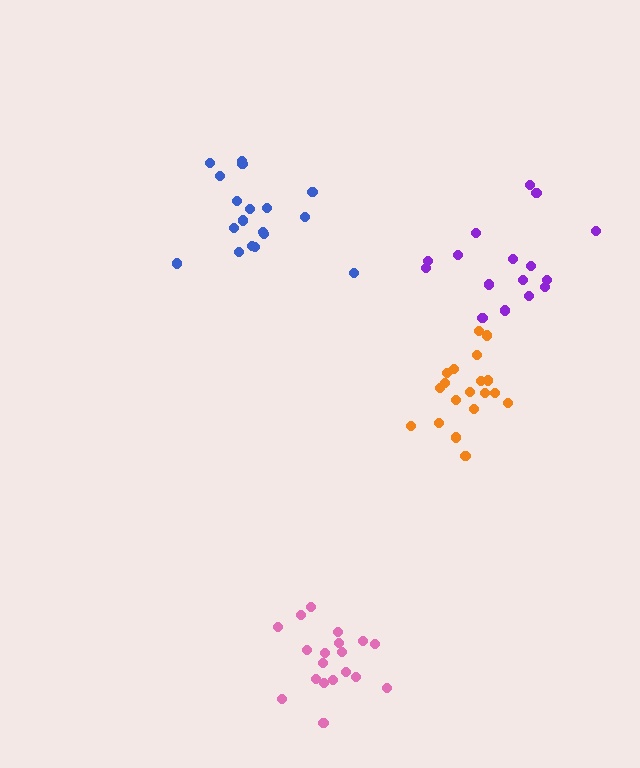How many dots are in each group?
Group 1: 16 dots, Group 2: 19 dots, Group 3: 18 dots, Group 4: 20 dots (73 total).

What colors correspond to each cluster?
The clusters are colored: purple, orange, blue, pink.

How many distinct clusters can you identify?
There are 4 distinct clusters.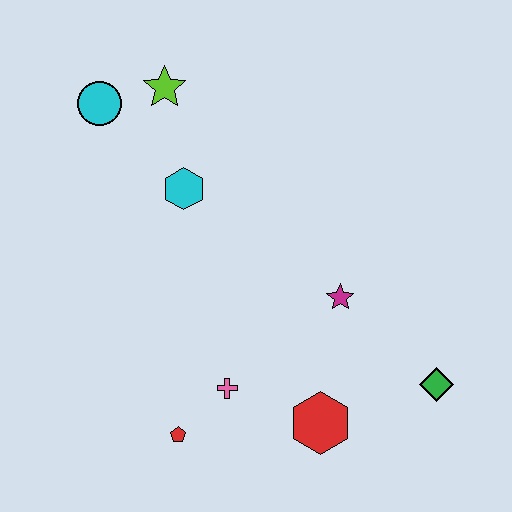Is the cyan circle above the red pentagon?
Yes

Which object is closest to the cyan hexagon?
The lime star is closest to the cyan hexagon.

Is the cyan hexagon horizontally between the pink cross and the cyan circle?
Yes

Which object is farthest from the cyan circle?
The green diamond is farthest from the cyan circle.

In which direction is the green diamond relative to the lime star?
The green diamond is below the lime star.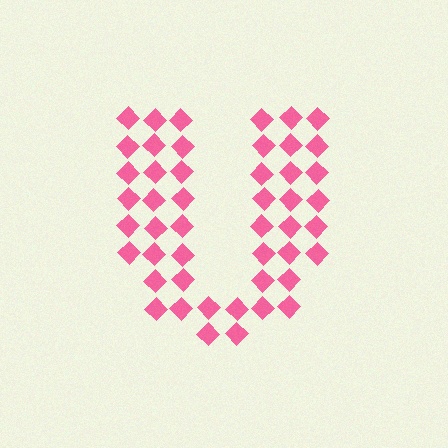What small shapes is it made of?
It is made of small diamonds.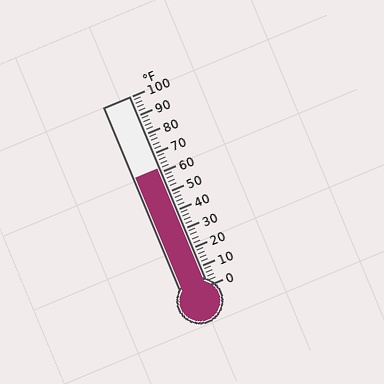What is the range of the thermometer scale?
The thermometer scale ranges from 0°F to 100°F.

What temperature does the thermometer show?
The thermometer shows approximately 62°F.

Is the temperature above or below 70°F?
The temperature is below 70°F.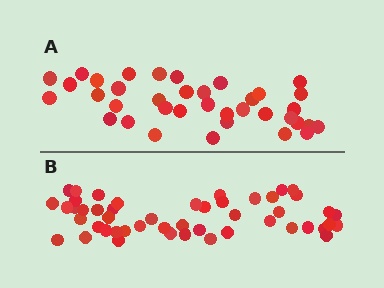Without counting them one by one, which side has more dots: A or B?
Region B (the bottom region) has more dots.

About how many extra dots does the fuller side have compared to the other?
Region B has roughly 12 or so more dots than region A.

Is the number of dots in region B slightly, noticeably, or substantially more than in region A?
Region B has noticeably more, but not dramatically so. The ratio is roughly 1.3 to 1.